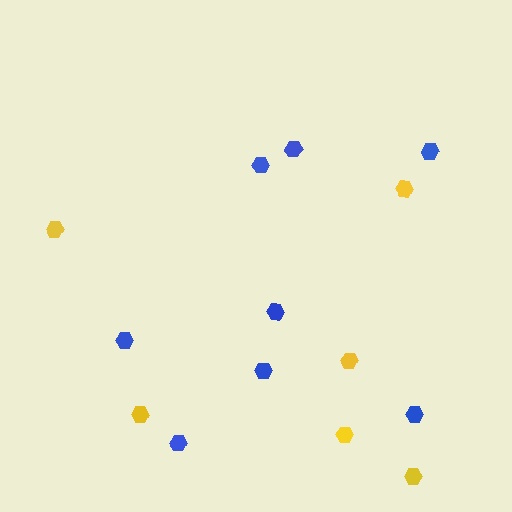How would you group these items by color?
There are 2 groups: one group of blue hexagons (8) and one group of yellow hexagons (6).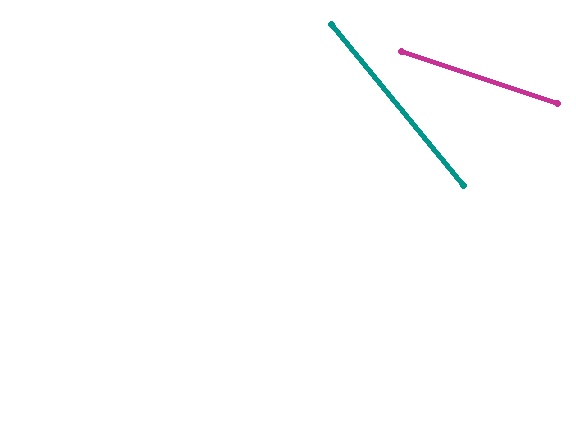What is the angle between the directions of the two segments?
Approximately 32 degrees.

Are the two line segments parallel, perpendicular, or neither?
Neither parallel nor perpendicular — they differ by about 32°.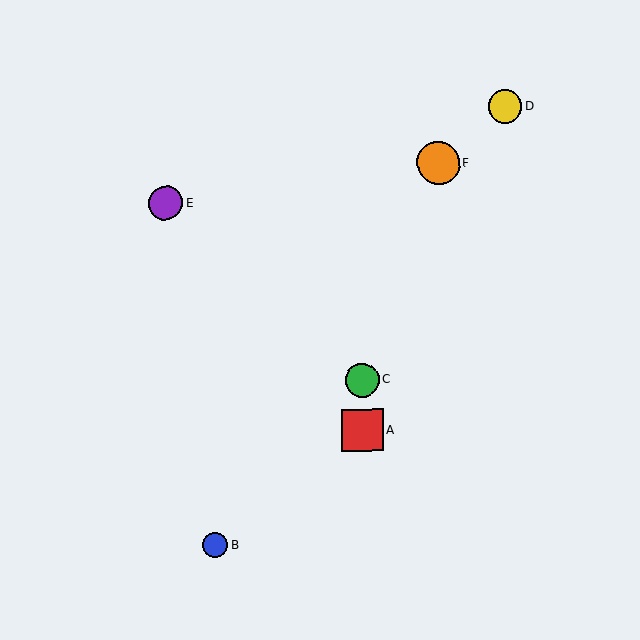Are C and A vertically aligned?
Yes, both are at x≈362.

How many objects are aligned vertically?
2 objects (A, C) are aligned vertically.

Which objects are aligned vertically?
Objects A, C are aligned vertically.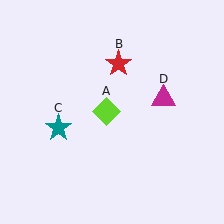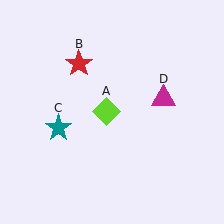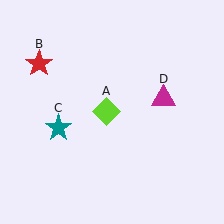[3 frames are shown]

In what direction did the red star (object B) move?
The red star (object B) moved left.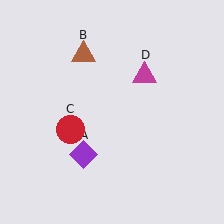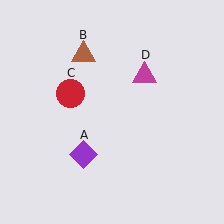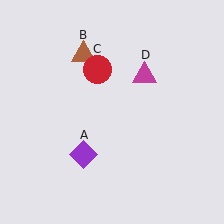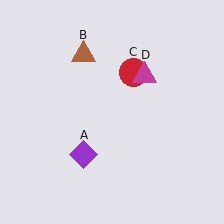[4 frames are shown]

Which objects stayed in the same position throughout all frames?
Purple diamond (object A) and brown triangle (object B) and magenta triangle (object D) remained stationary.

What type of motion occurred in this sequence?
The red circle (object C) rotated clockwise around the center of the scene.